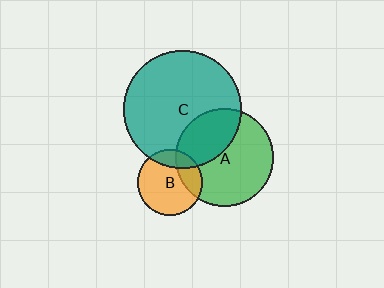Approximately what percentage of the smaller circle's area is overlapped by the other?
Approximately 25%.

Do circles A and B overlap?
Yes.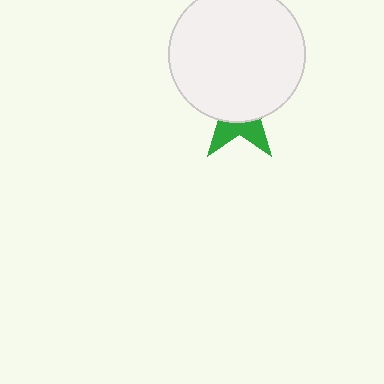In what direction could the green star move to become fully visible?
The green star could move down. That would shift it out from behind the white circle entirely.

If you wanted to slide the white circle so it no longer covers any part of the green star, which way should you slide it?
Slide it up — that is the most direct way to separate the two shapes.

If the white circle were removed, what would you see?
You would see the complete green star.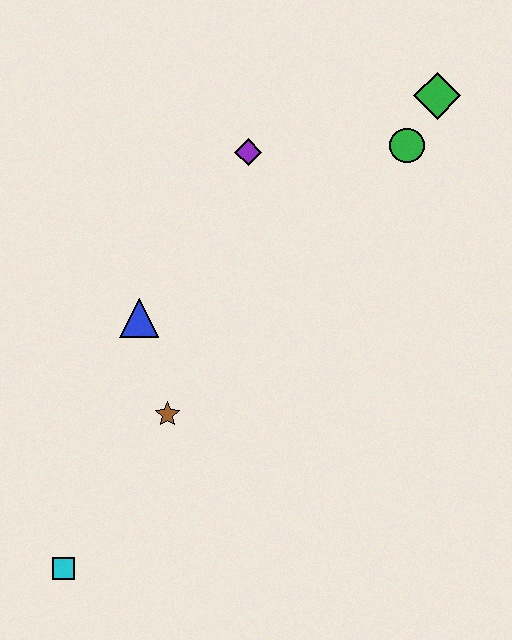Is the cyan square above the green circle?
No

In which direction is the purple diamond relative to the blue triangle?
The purple diamond is above the blue triangle.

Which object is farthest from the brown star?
The green diamond is farthest from the brown star.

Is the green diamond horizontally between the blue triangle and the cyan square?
No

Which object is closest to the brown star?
The blue triangle is closest to the brown star.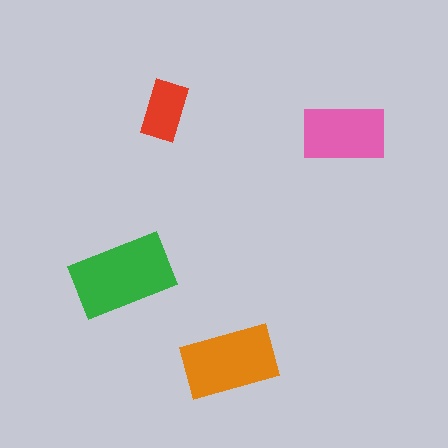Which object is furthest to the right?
The pink rectangle is rightmost.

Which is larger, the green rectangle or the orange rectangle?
The green one.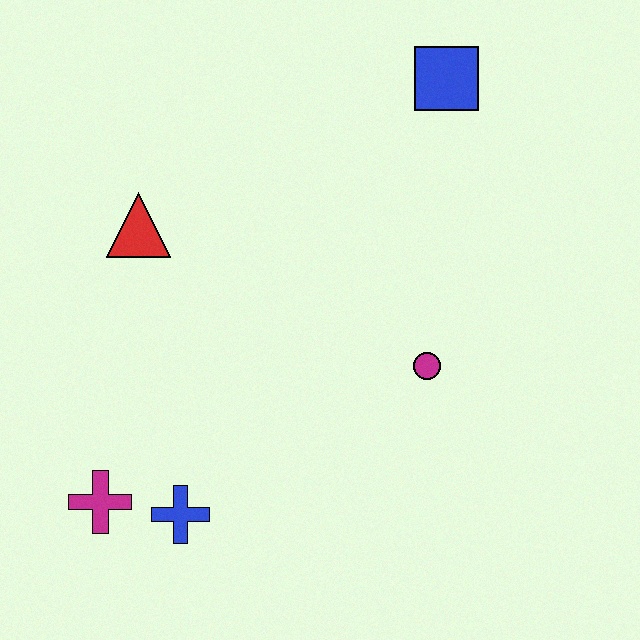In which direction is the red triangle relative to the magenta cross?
The red triangle is above the magenta cross.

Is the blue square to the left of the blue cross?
No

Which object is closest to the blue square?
The magenta circle is closest to the blue square.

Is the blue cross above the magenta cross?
No